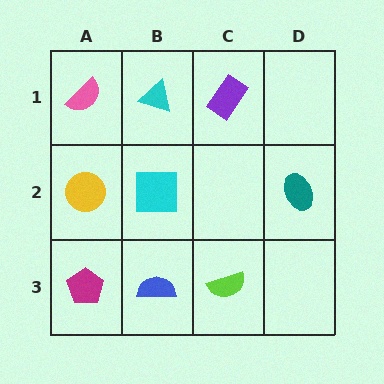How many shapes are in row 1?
3 shapes.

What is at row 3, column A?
A magenta pentagon.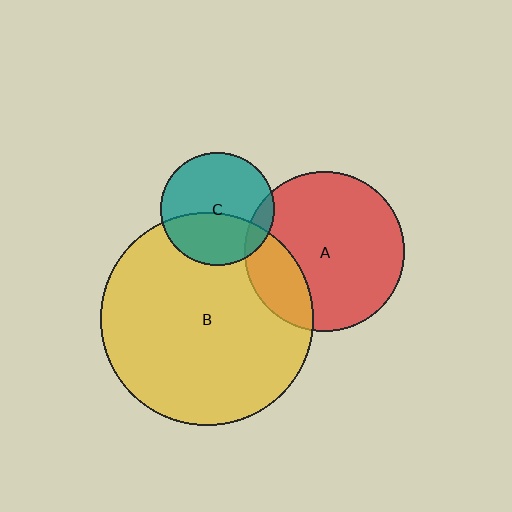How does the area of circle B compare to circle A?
Approximately 1.8 times.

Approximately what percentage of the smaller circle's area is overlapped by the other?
Approximately 40%.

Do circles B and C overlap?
Yes.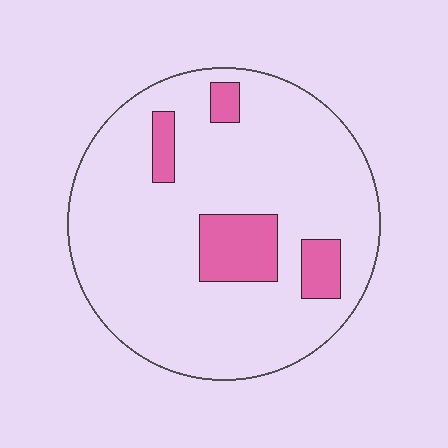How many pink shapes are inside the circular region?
4.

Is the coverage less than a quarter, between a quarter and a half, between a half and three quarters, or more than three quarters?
Less than a quarter.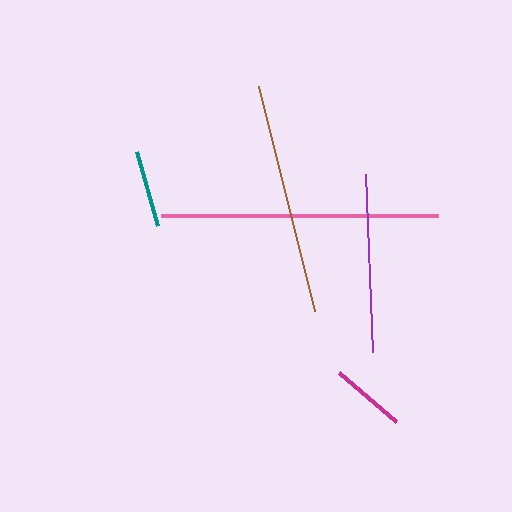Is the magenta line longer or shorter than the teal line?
The teal line is longer than the magenta line.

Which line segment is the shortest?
The magenta line is the shortest at approximately 75 pixels.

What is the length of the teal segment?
The teal segment is approximately 77 pixels long.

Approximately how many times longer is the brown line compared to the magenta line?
The brown line is approximately 3.1 times the length of the magenta line.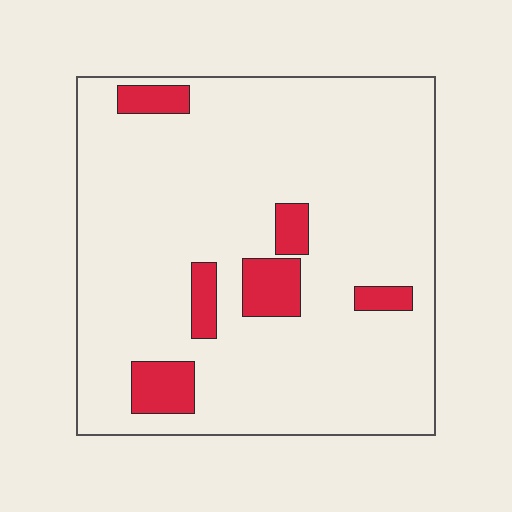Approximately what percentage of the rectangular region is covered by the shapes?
Approximately 10%.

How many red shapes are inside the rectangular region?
6.